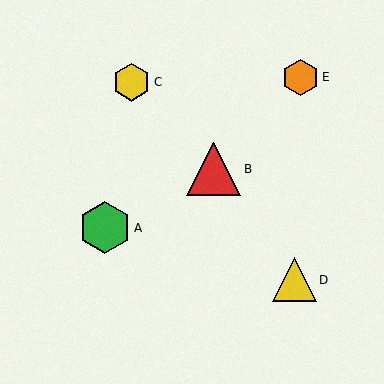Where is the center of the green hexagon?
The center of the green hexagon is at (105, 228).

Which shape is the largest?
The red triangle (labeled B) is the largest.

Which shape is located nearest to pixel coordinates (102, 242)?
The green hexagon (labeled A) at (105, 228) is nearest to that location.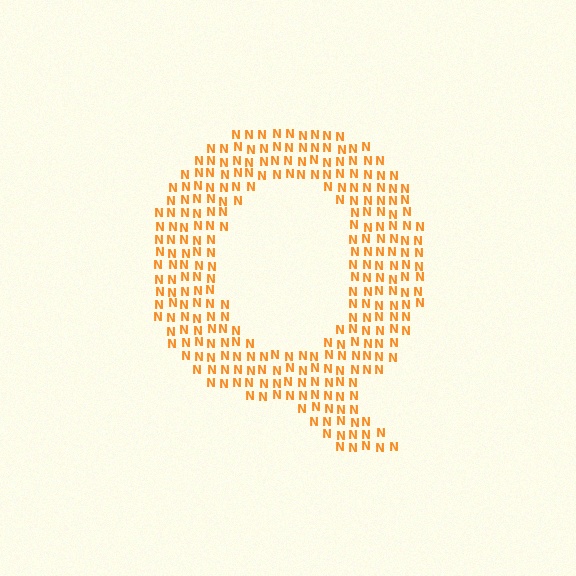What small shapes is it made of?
It is made of small letter N's.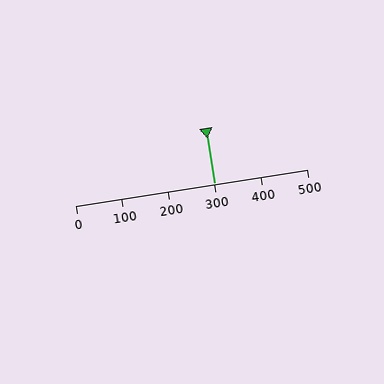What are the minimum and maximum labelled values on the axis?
The axis runs from 0 to 500.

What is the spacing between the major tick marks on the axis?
The major ticks are spaced 100 apart.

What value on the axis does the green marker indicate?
The marker indicates approximately 300.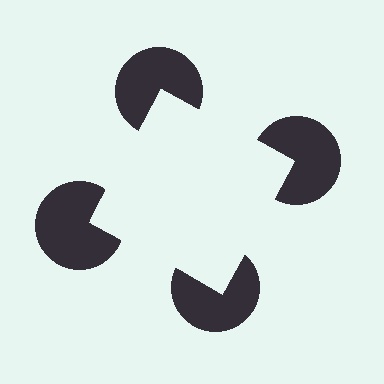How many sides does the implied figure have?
4 sides.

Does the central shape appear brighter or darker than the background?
It typically appears slightly brighter than the background, even though no actual brightness change is drawn.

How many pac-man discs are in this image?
There are 4 — one at each vertex of the illusory square.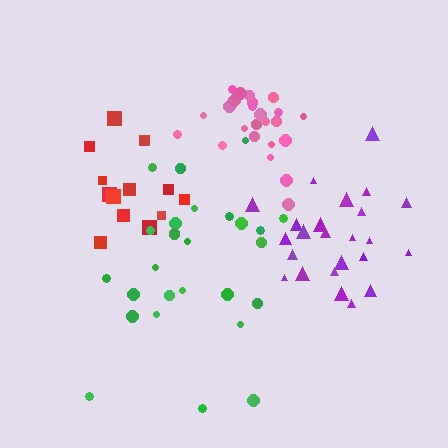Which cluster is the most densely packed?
Pink.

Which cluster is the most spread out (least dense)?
Green.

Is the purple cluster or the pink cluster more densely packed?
Pink.